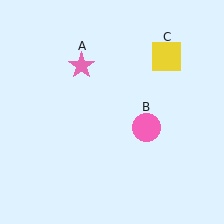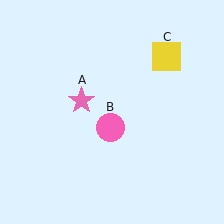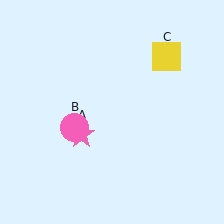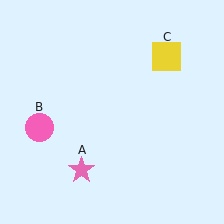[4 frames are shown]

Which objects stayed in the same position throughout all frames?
Yellow square (object C) remained stationary.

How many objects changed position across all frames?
2 objects changed position: pink star (object A), pink circle (object B).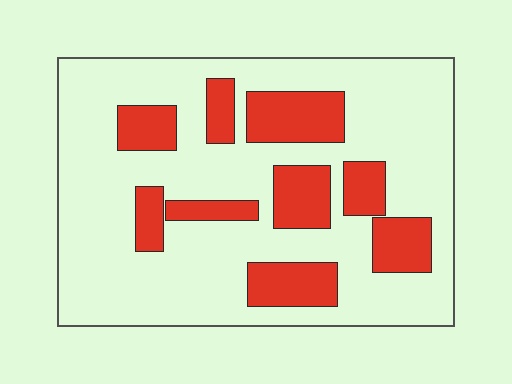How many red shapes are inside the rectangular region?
9.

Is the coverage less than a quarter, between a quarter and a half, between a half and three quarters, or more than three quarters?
Between a quarter and a half.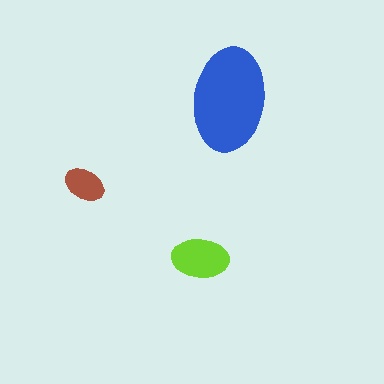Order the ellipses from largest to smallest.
the blue one, the lime one, the brown one.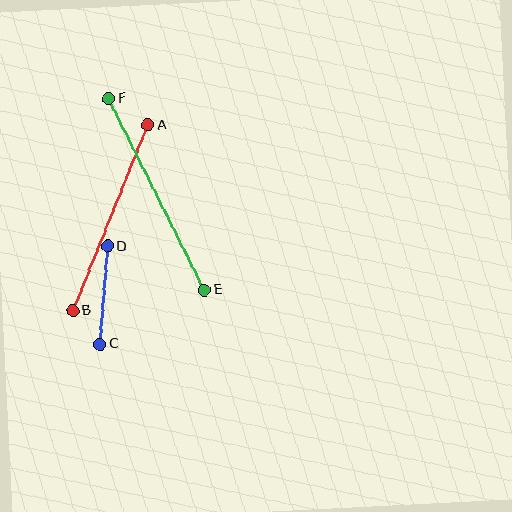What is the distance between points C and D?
The distance is approximately 99 pixels.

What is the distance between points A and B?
The distance is approximately 200 pixels.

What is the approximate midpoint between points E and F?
The midpoint is at approximately (157, 194) pixels.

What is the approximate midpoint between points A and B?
The midpoint is at approximately (110, 218) pixels.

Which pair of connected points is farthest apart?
Points E and F are farthest apart.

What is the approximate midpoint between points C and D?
The midpoint is at approximately (104, 295) pixels.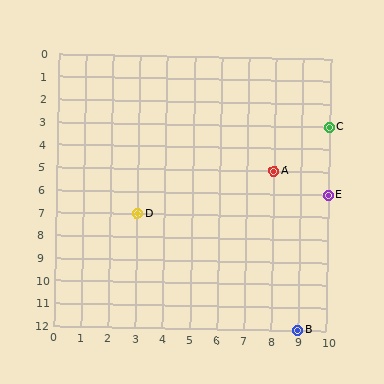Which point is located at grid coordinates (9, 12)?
Point B is at (9, 12).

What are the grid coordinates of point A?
Point A is at grid coordinates (8, 5).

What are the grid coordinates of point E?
Point E is at grid coordinates (10, 6).